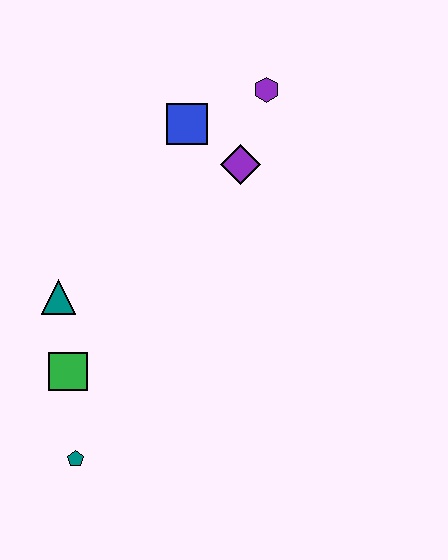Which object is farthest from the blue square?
The teal pentagon is farthest from the blue square.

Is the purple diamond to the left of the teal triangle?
No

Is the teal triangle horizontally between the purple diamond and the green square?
No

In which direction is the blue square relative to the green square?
The blue square is above the green square.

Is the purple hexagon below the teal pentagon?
No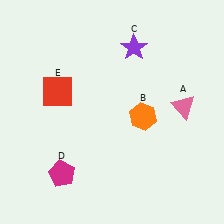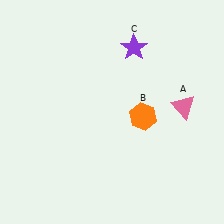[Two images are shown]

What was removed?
The magenta pentagon (D), the red square (E) were removed in Image 2.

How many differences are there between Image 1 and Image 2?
There are 2 differences between the two images.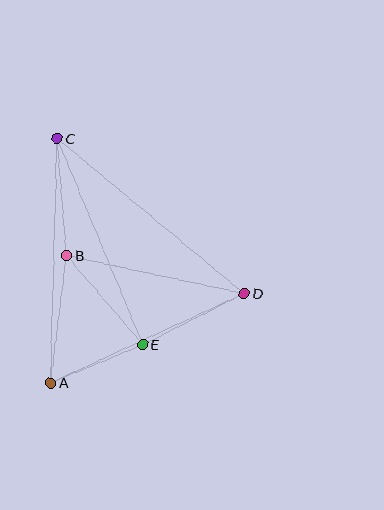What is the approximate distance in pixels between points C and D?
The distance between C and D is approximately 243 pixels.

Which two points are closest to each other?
Points A and E are closest to each other.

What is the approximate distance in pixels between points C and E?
The distance between C and E is approximately 223 pixels.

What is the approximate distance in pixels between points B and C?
The distance between B and C is approximately 117 pixels.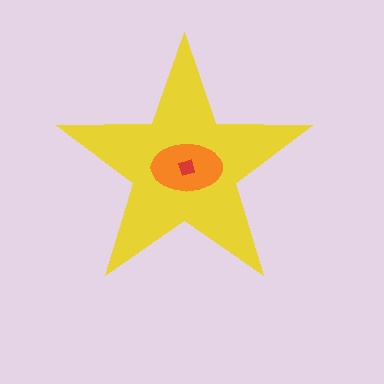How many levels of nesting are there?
3.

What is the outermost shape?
The yellow star.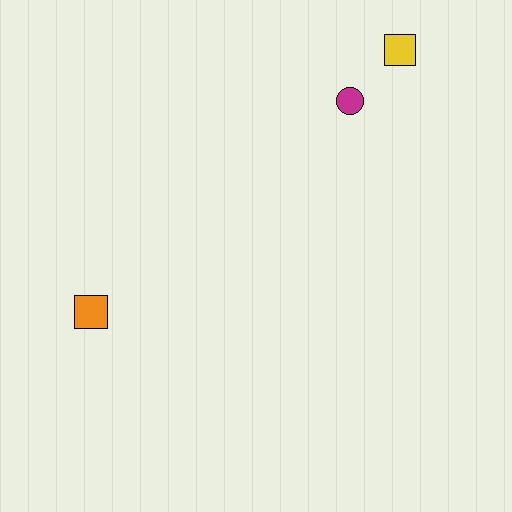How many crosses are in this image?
There are no crosses.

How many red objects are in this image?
There are no red objects.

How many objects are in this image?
There are 3 objects.